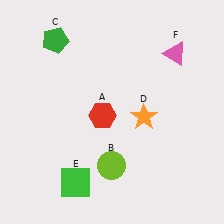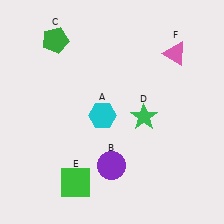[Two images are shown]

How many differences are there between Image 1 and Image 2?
There are 3 differences between the two images.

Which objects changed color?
A changed from red to cyan. B changed from lime to purple. D changed from orange to green.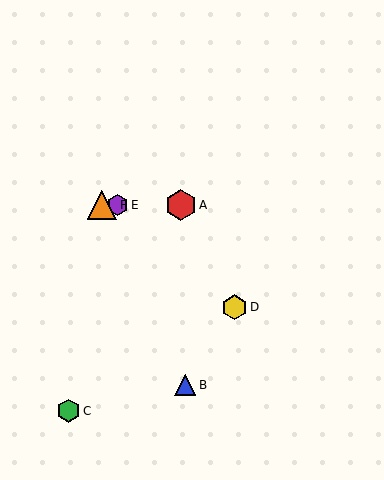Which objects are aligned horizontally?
Objects A, E, F are aligned horizontally.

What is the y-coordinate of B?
Object B is at y≈385.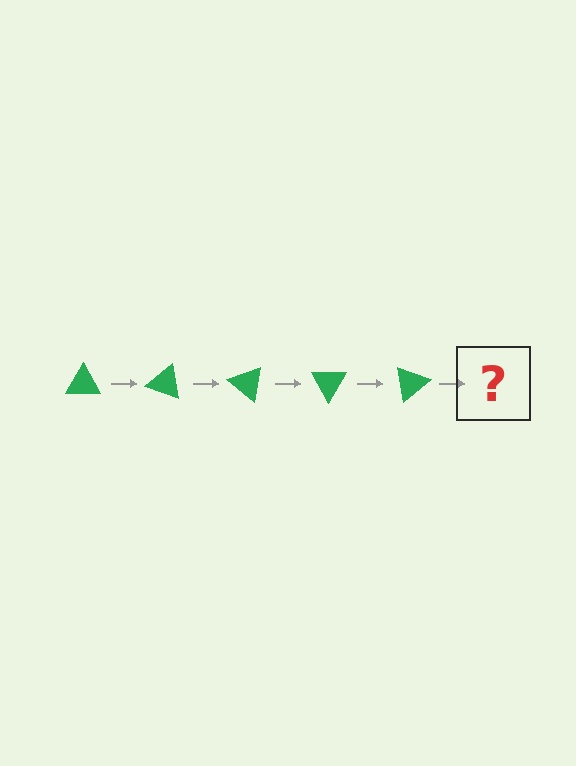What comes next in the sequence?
The next element should be a green triangle rotated 100 degrees.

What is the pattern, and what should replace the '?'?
The pattern is that the triangle rotates 20 degrees each step. The '?' should be a green triangle rotated 100 degrees.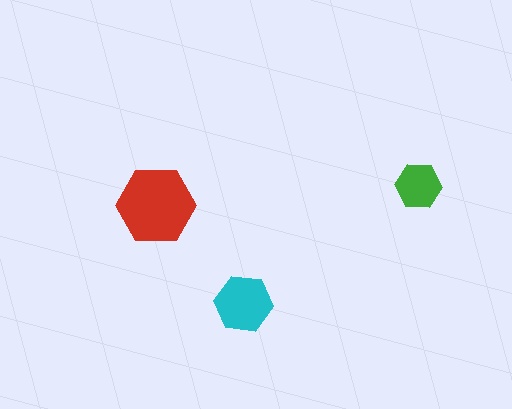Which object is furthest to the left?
The red hexagon is leftmost.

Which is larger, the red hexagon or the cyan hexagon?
The red one.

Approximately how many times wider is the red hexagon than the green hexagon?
About 1.5 times wider.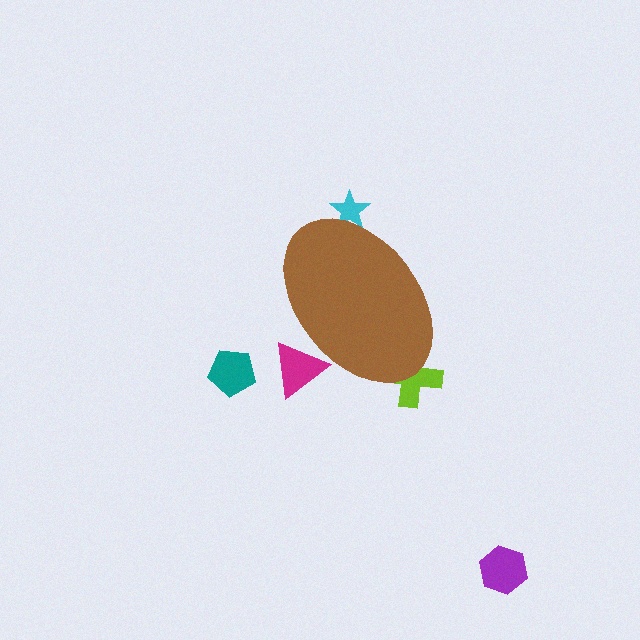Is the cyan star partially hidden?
Yes, the cyan star is partially hidden behind the brown ellipse.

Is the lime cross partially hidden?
Yes, the lime cross is partially hidden behind the brown ellipse.